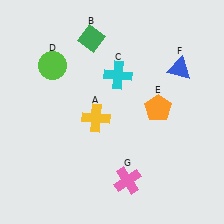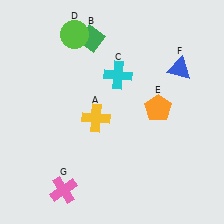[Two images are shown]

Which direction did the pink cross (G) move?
The pink cross (G) moved left.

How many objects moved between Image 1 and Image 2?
2 objects moved between the two images.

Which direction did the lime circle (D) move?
The lime circle (D) moved up.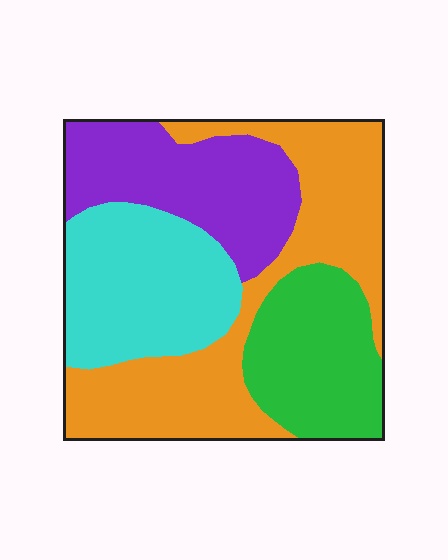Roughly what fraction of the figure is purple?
Purple covers about 20% of the figure.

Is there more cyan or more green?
Cyan.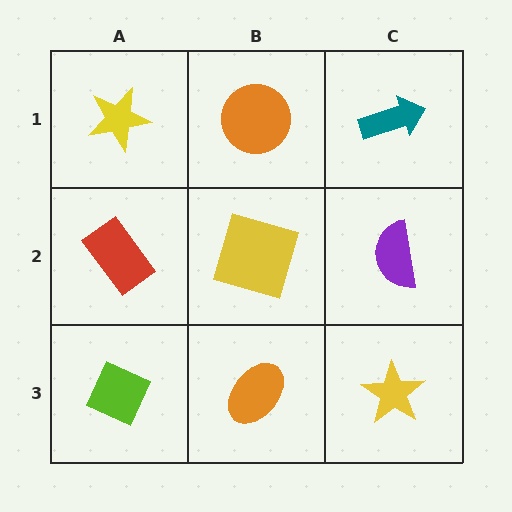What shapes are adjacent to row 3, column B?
A yellow square (row 2, column B), a lime diamond (row 3, column A), a yellow star (row 3, column C).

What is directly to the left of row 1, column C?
An orange circle.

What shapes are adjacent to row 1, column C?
A purple semicircle (row 2, column C), an orange circle (row 1, column B).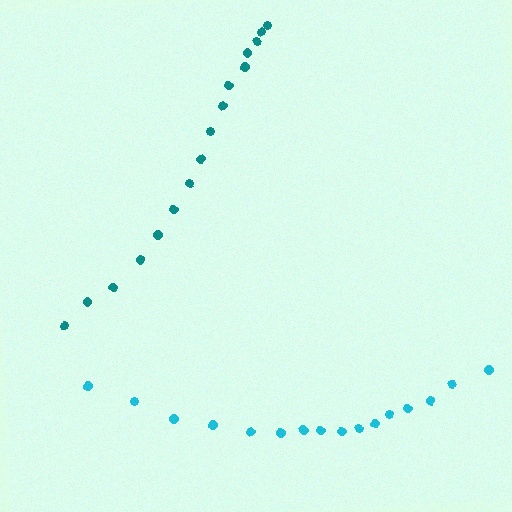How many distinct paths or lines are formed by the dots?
There are 2 distinct paths.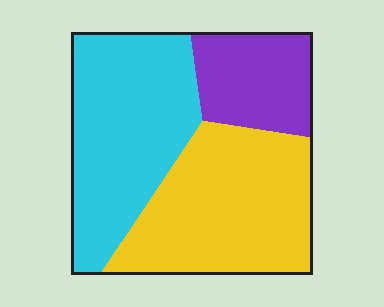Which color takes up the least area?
Purple, at roughly 20%.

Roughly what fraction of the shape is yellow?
Yellow takes up about two fifths (2/5) of the shape.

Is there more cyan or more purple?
Cyan.